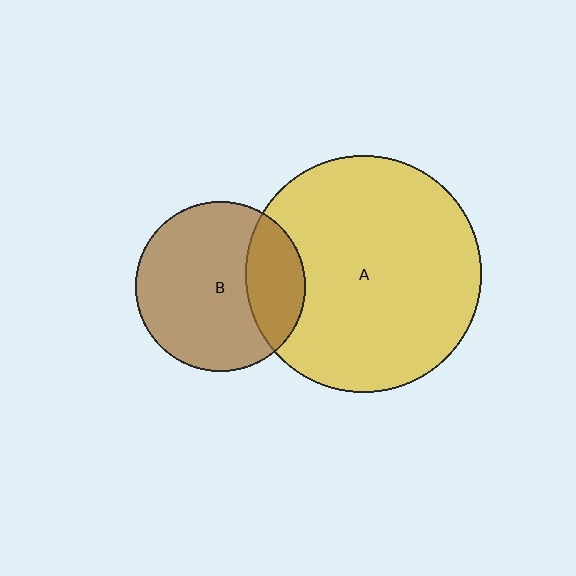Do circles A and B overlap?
Yes.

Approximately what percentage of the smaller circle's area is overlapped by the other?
Approximately 25%.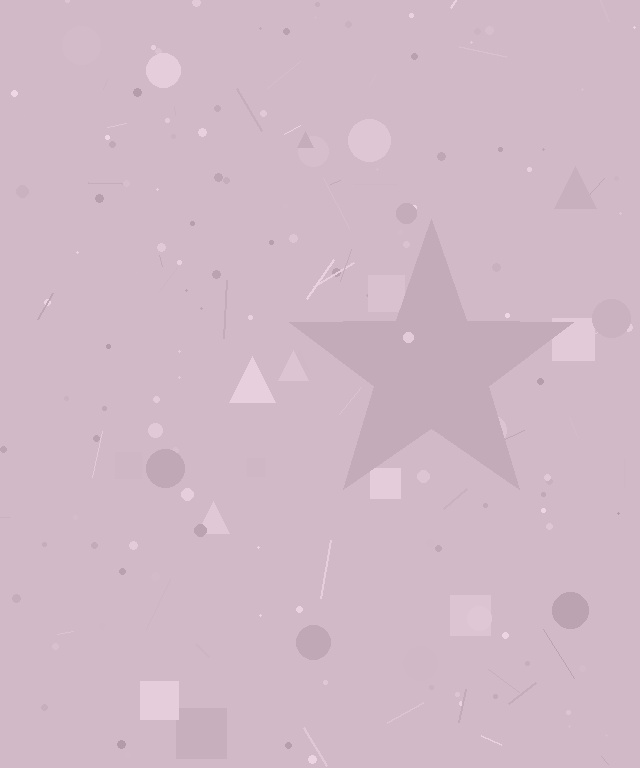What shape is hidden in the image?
A star is hidden in the image.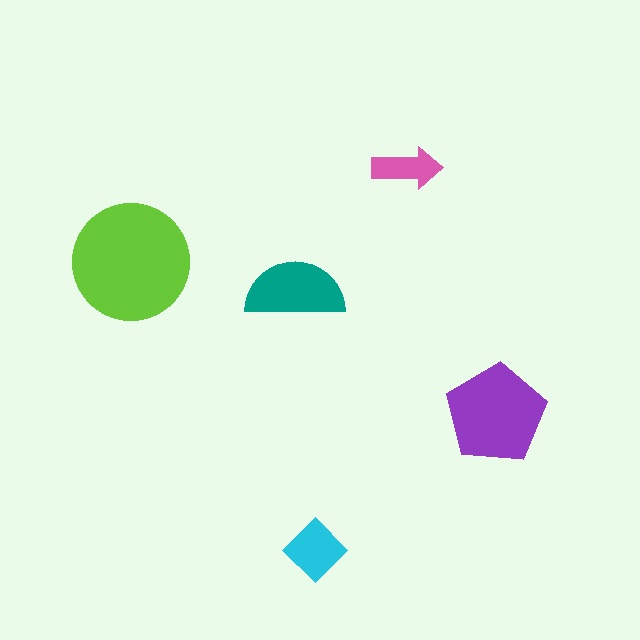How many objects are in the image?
There are 5 objects in the image.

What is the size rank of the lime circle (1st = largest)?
1st.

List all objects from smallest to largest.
The pink arrow, the cyan diamond, the teal semicircle, the purple pentagon, the lime circle.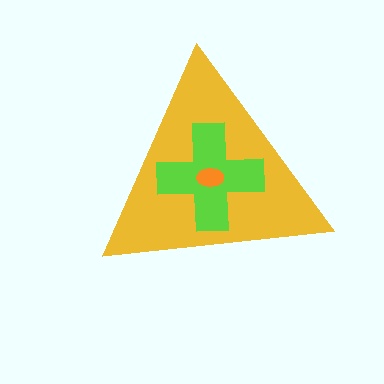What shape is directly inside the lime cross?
The orange ellipse.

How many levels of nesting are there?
3.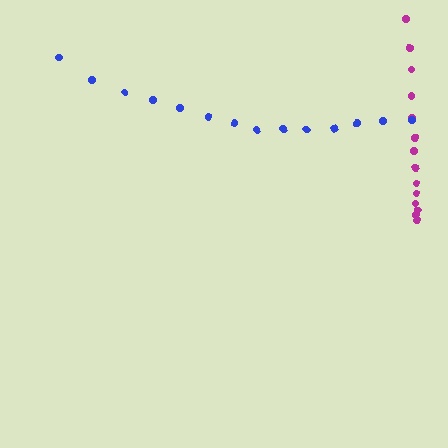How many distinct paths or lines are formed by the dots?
There are 2 distinct paths.